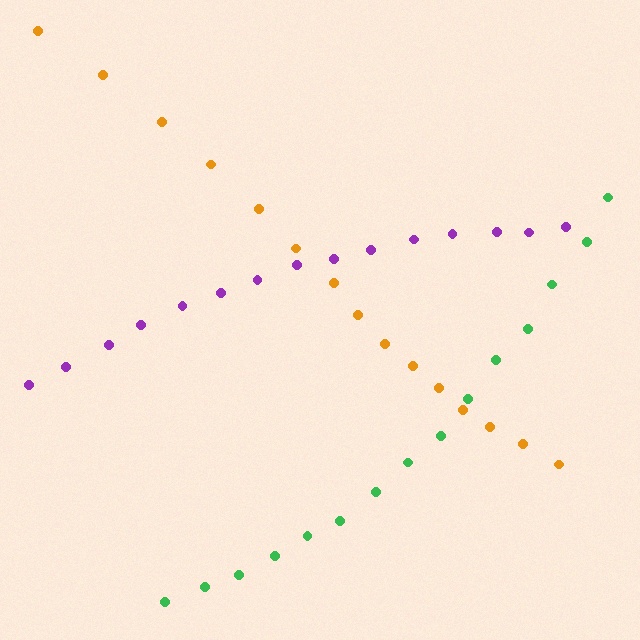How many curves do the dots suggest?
There are 3 distinct paths.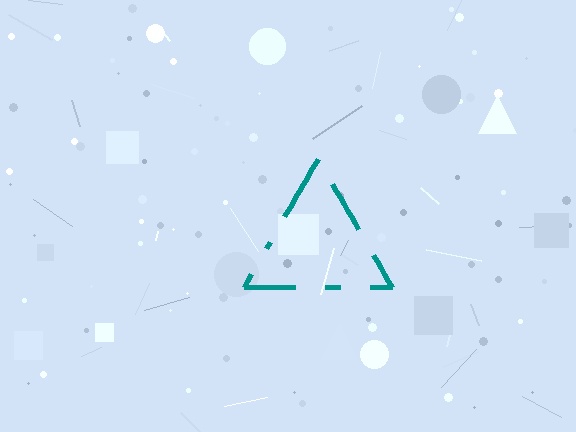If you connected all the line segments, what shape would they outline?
They would outline a triangle.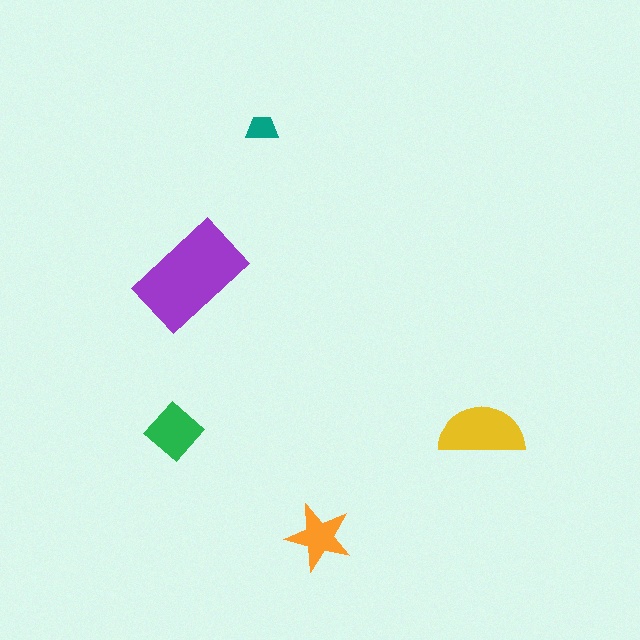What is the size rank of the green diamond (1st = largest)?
3rd.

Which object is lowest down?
The orange star is bottommost.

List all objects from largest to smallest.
The purple rectangle, the yellow semicircle, the green diamond, the orange star, the teal trapezoid.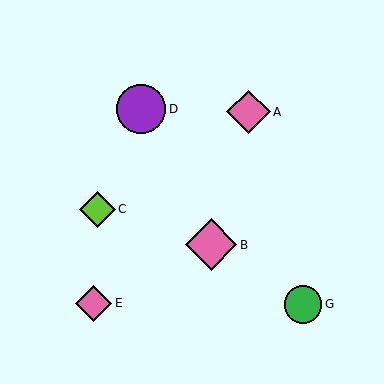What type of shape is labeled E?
Shape E is a pink diamond.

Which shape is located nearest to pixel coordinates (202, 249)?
The pink diamond (labeled B) at (211, 245) is nearest to that location.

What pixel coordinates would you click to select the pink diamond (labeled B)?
Click at (211, 245) to select the pink diamond B.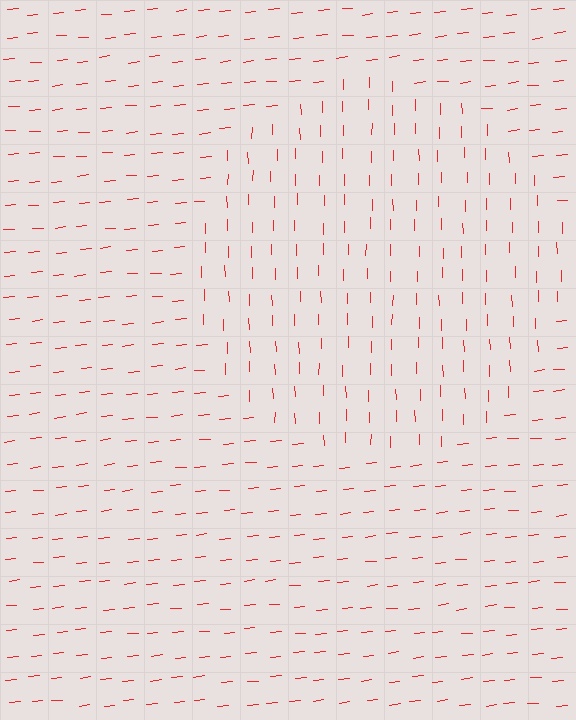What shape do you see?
I see a circle.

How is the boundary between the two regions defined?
The boundary is defined purely by a change in line orientation (approximately 85 degrees difference). All lines are the same color and thickness.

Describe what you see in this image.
The image is filled with small red line segments. A circle region in the image has lines oriented differently from the surrounding lines, creating a visible texture boundary.